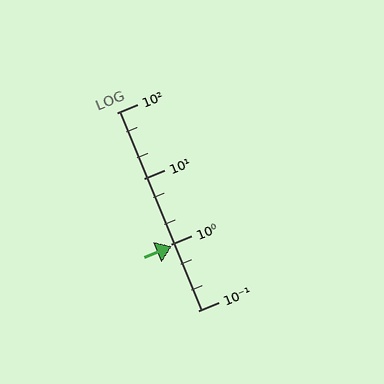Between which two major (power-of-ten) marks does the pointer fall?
The pointer is between 0.1 and 1.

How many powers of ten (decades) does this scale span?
The scale spans 3 decades, from 0.1 to 100.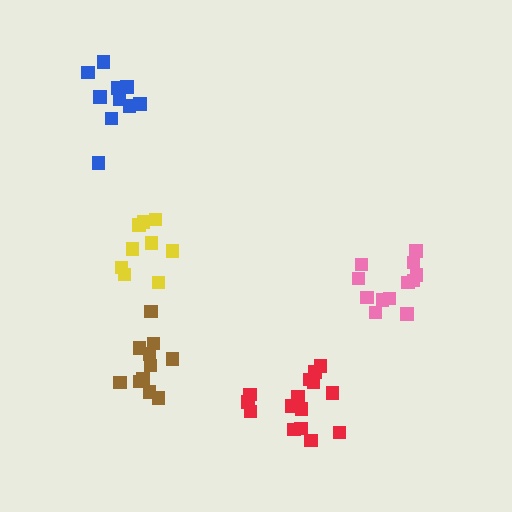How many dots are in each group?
Group 1: 9 dots, Group 2: 11 dots, Group 3: 10 dots, Group 4: 12 dots, Group 5: 15 dots (57 total).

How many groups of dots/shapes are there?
There are 5 groups.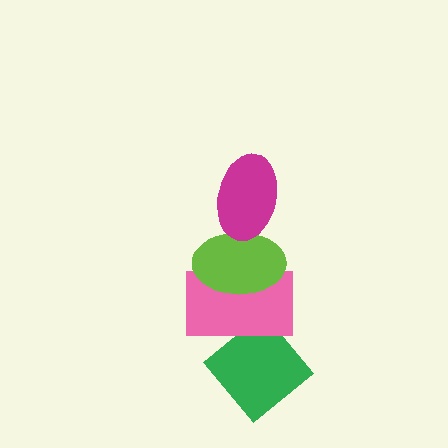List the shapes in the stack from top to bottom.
From top to bottom: the magenta ellipse, the lime ellipse, the pink rectangle, the green diamond.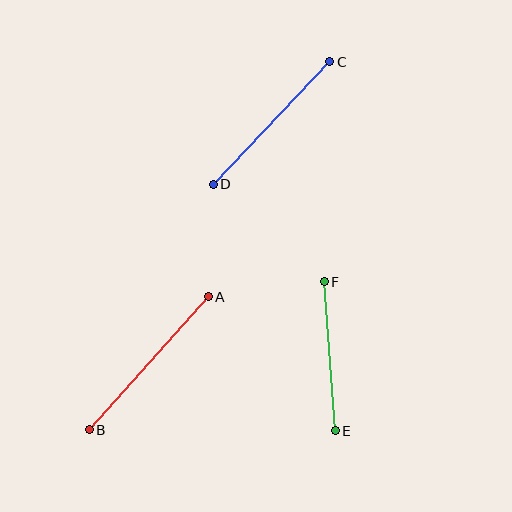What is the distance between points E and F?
The distance is approximately 150 pixels.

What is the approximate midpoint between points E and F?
The midpoint is at approximately (330, 356) pixels.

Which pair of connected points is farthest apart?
Points A and B are farthest apart.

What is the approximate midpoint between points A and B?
The midpoint is at approximately (149, 363) pixels.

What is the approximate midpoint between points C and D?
The midpoint is at approximately (271, 123) pixels.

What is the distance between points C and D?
The distance is approximately 169 pixels.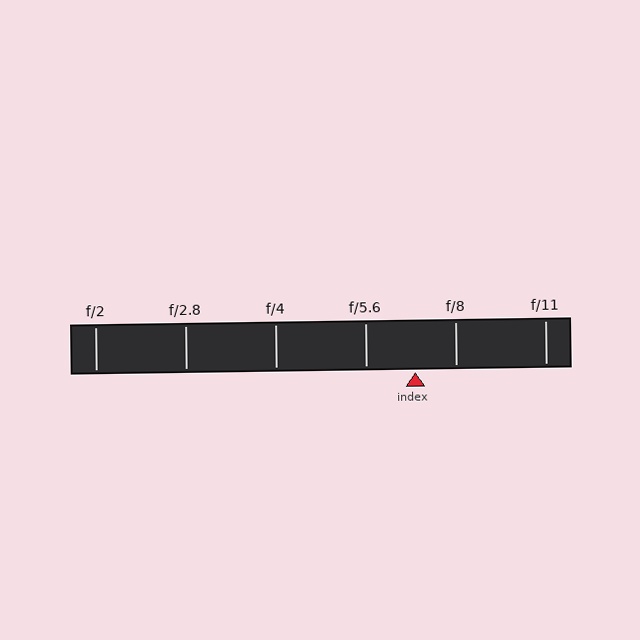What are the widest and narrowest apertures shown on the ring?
The widest aperture shown is f/2 and the narrowest is f/11.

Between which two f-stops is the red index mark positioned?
The index mark is between f/5.6 and f/8.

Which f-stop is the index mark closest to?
The index mark is closest to f/8.